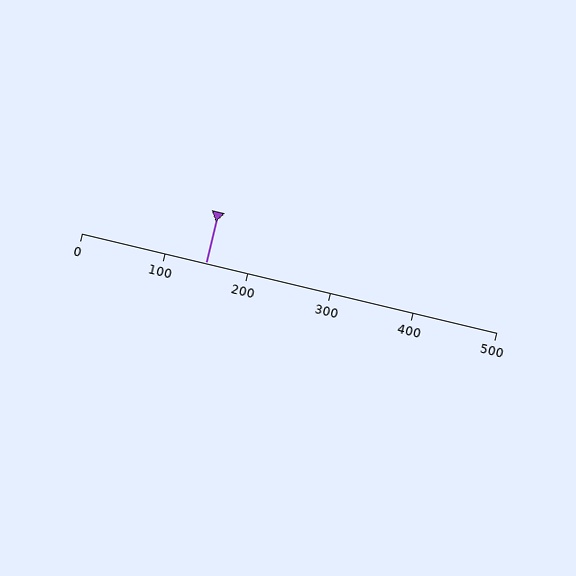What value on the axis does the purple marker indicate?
The marker indicates approximately 150.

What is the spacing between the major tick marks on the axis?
The major ticks are spaced 100 apart.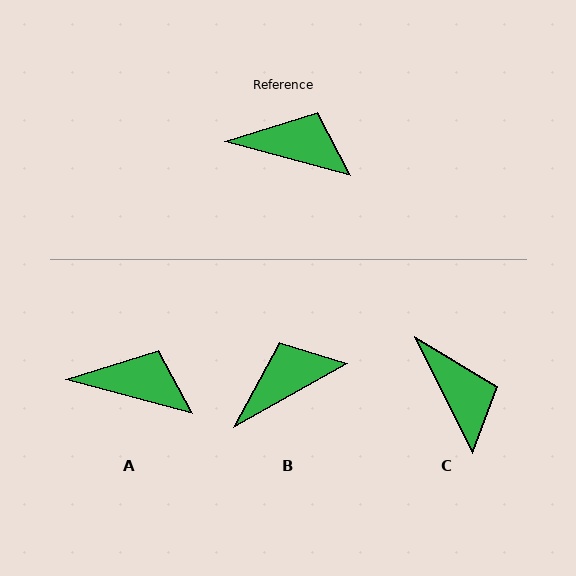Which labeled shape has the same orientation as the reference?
A.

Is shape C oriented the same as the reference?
No, it is off by about 49 degrees.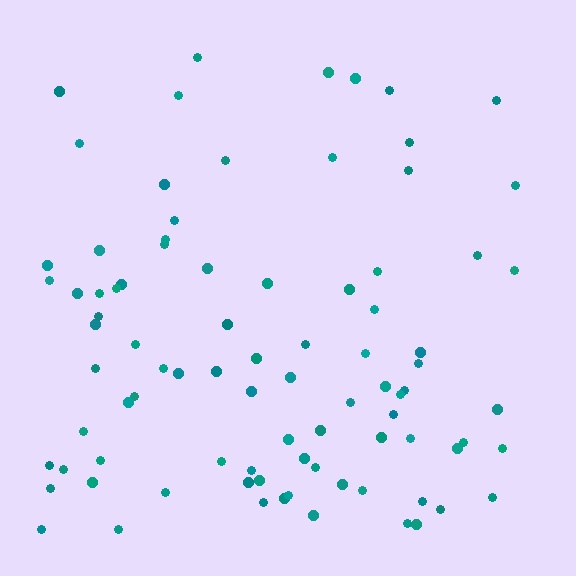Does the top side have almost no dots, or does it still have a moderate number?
Still a moderate number, just noticeably fewer than the bottom.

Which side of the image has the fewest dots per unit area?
The top.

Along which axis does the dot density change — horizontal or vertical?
Vertical.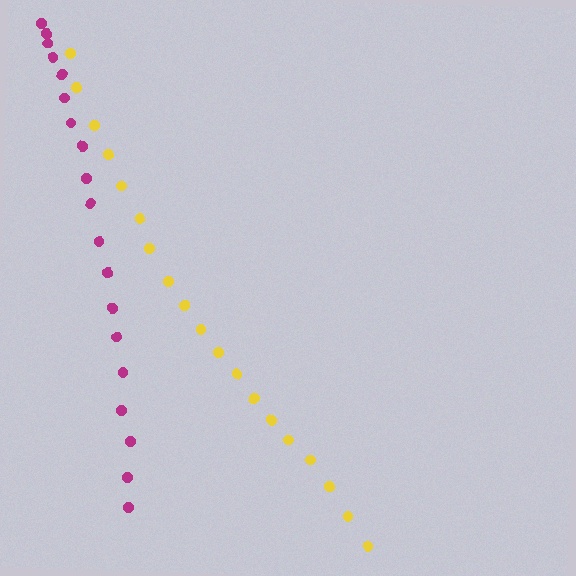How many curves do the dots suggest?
There are 2 distinct paths.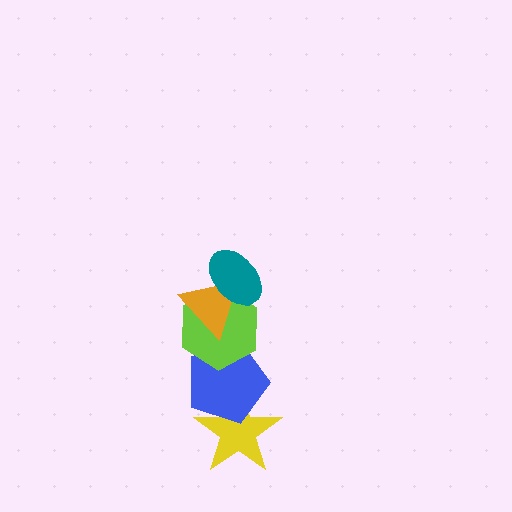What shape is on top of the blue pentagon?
The lime hexagon is on top of the blue pentagon.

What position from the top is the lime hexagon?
The lime hexagon is 3rd from the top.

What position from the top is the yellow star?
The yellow star is 5th from the top.